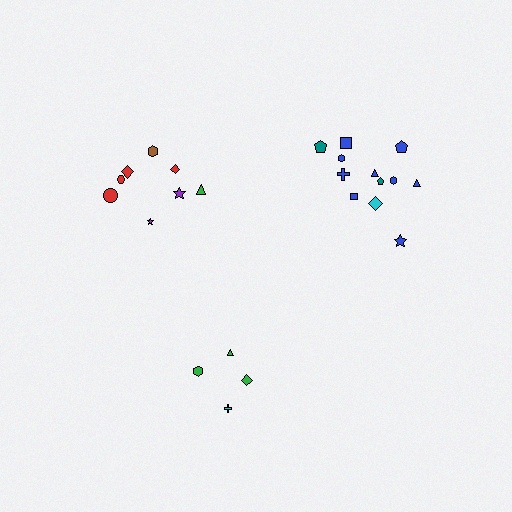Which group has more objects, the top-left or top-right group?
The top-right group.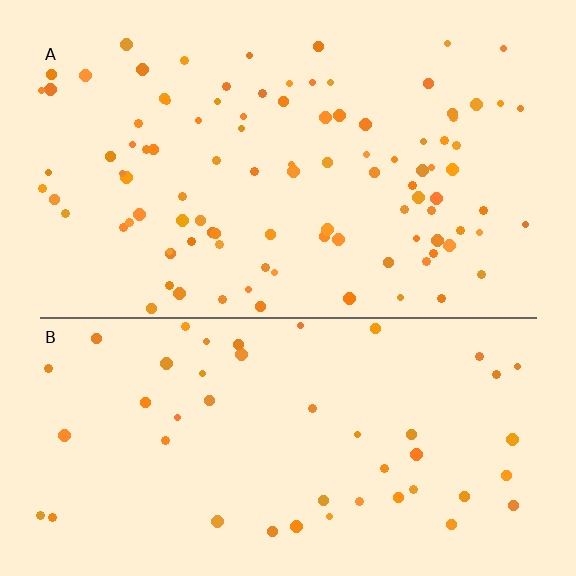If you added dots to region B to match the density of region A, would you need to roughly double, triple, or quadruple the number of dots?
Approximately double.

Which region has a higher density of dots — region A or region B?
A (the top).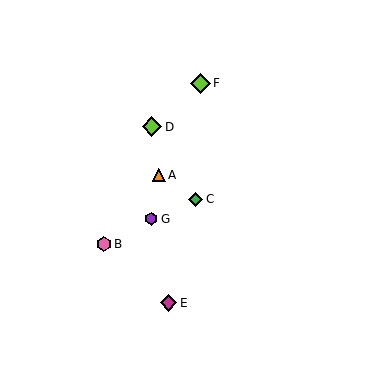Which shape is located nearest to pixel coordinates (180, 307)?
The magenta diamond (labeled E) at (169, 303) is nearest to that location.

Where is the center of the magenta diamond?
The center of the magenta diamond is at (169, 303).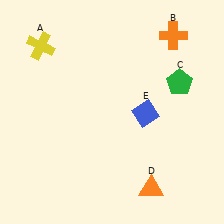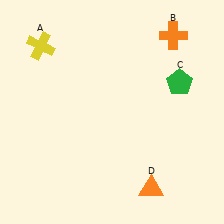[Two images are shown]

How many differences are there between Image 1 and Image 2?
There is 1 difference between the two images.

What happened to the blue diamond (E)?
The blue diamond (E) was removed in Image 2. It was in the bottom-right area of Image 1.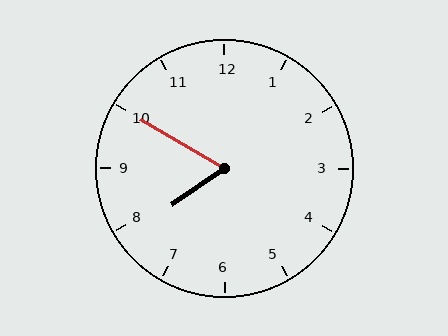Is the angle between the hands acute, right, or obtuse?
It is acute.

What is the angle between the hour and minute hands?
Approximately 65 degrees.